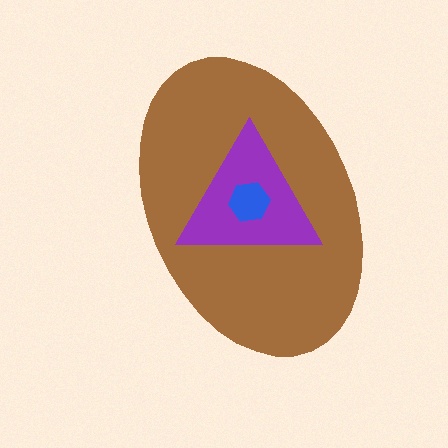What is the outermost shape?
The brown ellipse.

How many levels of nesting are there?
3.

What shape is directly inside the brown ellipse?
The purple triangle.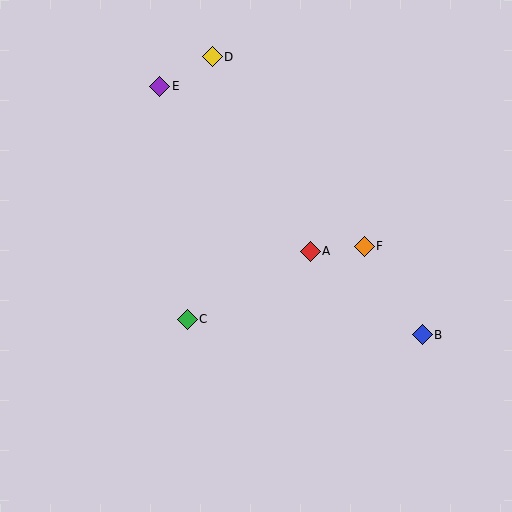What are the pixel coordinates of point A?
Point A is at (310, 251).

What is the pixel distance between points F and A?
The distance between F and A is 54 pixels.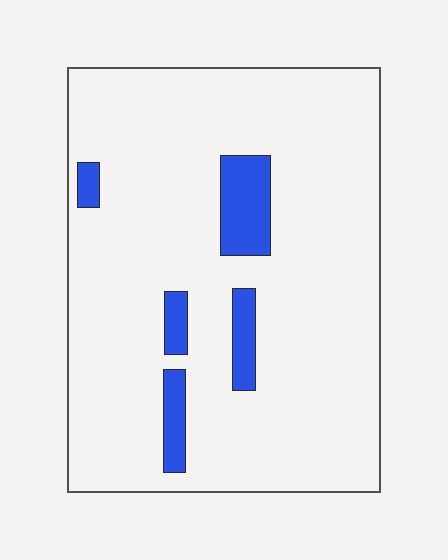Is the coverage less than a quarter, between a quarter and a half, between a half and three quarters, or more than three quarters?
Less than a quarter.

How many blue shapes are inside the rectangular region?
5.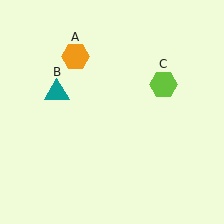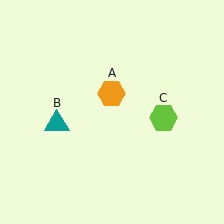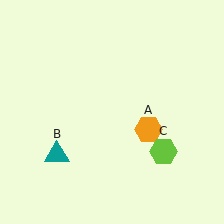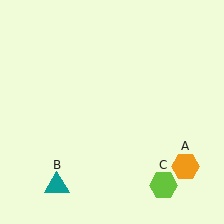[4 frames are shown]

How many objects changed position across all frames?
3 objects changed position: orange hexagon (object A), teal triangle (object B), lime hexagon (object C).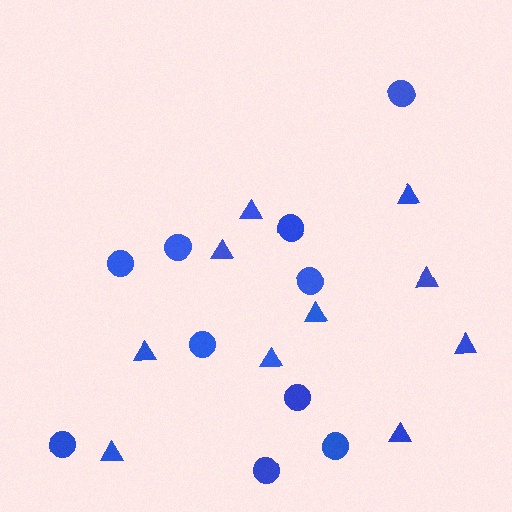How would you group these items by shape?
There are 2 groups: one group of circles (10) and one group of triangles (10).